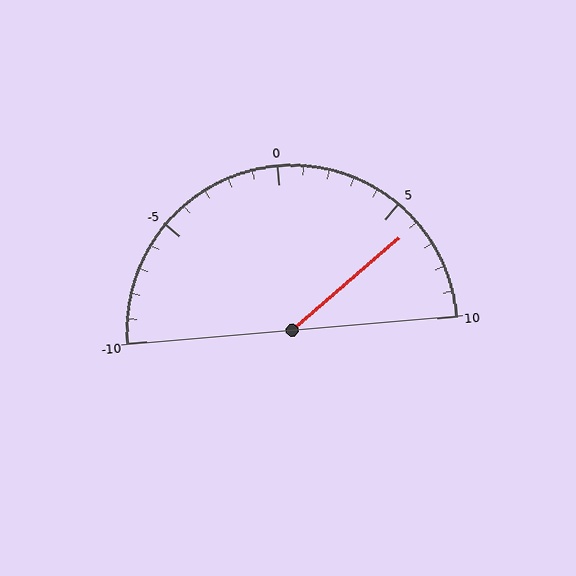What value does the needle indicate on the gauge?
The needle indicates approximately 6.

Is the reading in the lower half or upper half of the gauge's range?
The reading is in the upper half of the range (-10 to 10).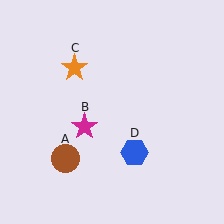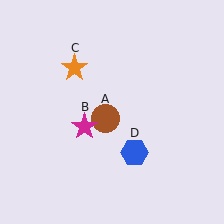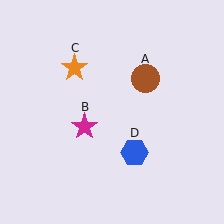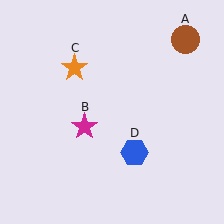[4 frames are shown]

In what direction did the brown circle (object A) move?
The brown circle (object A) moved up and to the right.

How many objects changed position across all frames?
1 object changed position: brown circle (object A).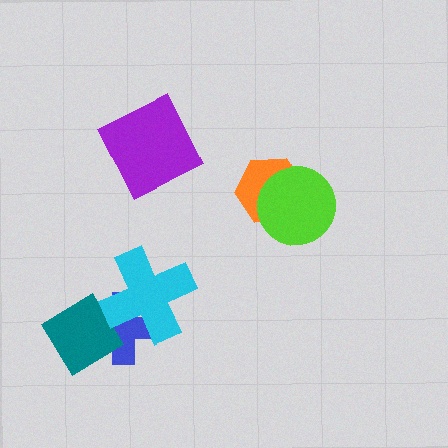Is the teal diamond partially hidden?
No, no other shape covers it.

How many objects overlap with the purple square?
0 objects overlap with the purple square.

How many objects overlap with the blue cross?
2 objects overlap with the blue cross.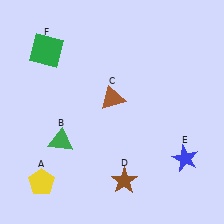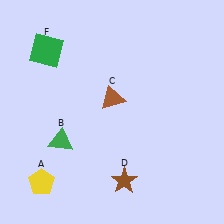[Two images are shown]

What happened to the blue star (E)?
The blue star (E) was removed in Image 2. It was in the bottom-right area of Image 1.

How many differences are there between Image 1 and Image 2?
There is 1 difference between the two images.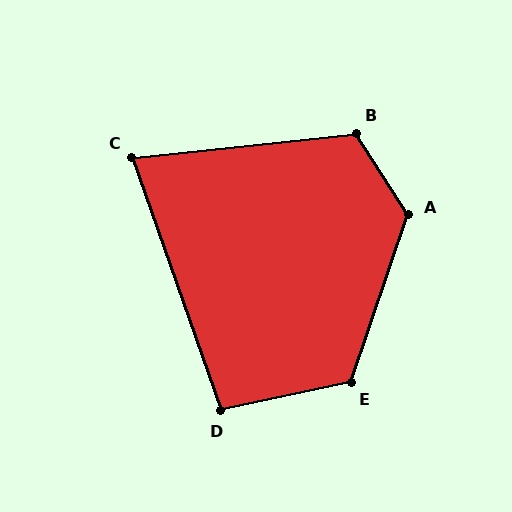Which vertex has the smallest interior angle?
C, at approximately 77 degrees.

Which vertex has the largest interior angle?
A, at approximately 128 degrees.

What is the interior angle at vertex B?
Approximately 117 degrees (obtuse).